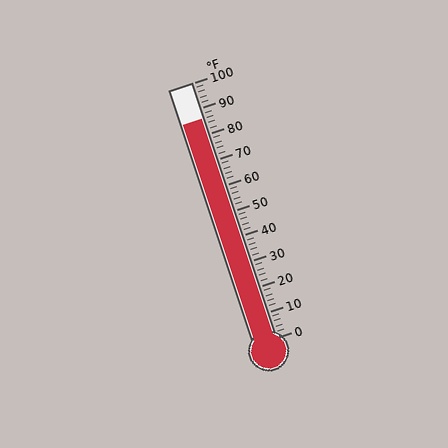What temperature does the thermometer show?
The thermometer shows approximately 86°F.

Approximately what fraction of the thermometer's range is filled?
The thermometer is filled to approximately 85% of its range.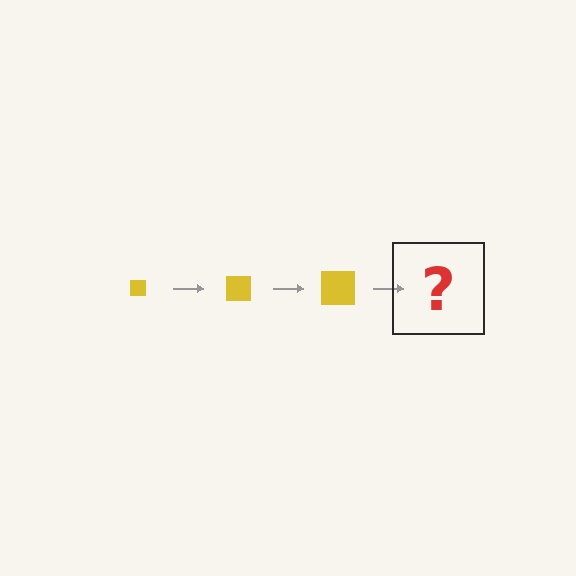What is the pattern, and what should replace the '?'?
The pattern is that the square gets progressively larger each step. The '?' should be a yellow square, larger than the previous one.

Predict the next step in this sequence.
The next step is a yellow square, larger than the previous one.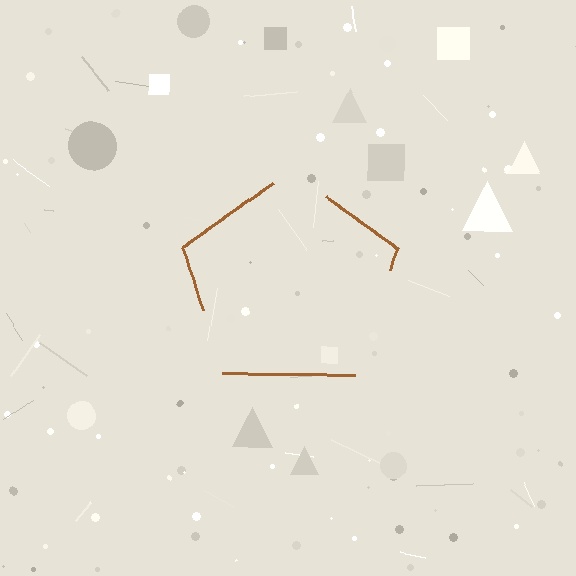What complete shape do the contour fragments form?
The contour fragments form a pentagon.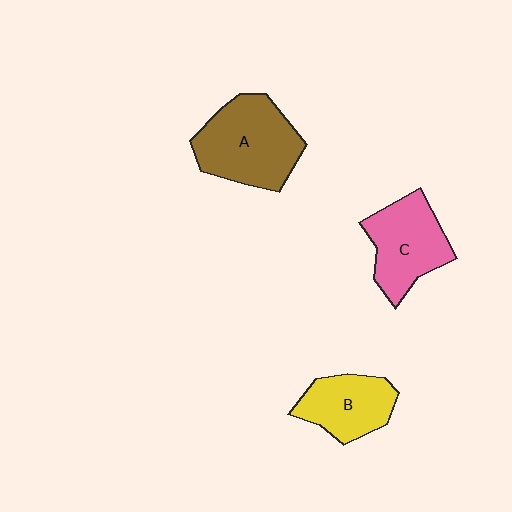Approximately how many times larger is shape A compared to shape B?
Approximately 1.5 times.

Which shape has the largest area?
Shape A (brown).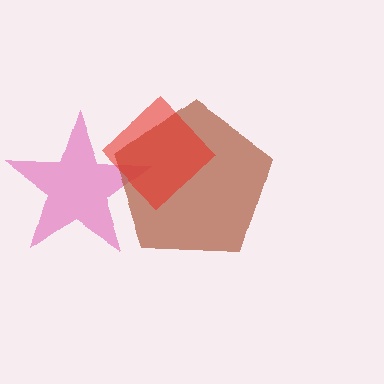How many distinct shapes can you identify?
There are 3 distinct shapes: a magenta star, a brown pentagon, a red diamond.